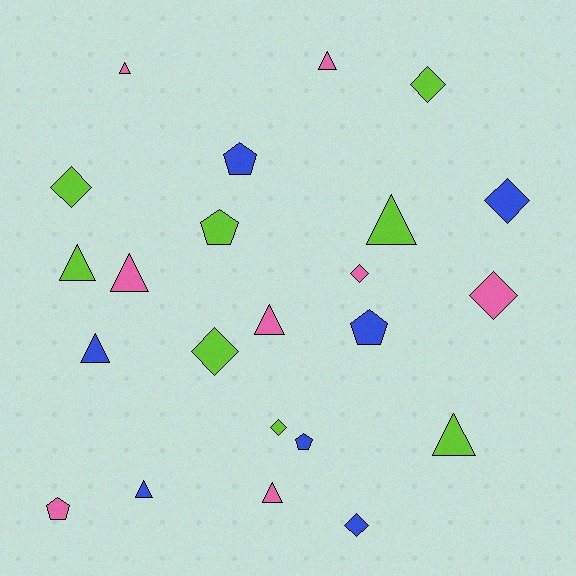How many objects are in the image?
There are 23 objects.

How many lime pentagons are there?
There is 1 lime pentagon.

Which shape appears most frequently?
Triangle, with 10 objects.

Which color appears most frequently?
Pink, with 8 objects.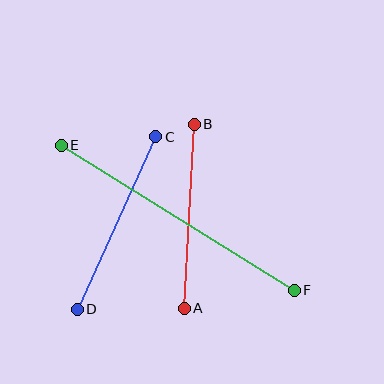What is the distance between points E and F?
The distance is approximately 274 pixels.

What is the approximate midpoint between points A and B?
The midpoint is at approximately (189, 216) pixels.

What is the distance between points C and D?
The distance is approximately 190 pixels.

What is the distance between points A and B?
The distance is approximately 184 pixels.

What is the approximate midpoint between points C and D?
The midpoint is at approximately (116, 223) pixels.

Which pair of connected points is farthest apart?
Points E and F are farthest apart.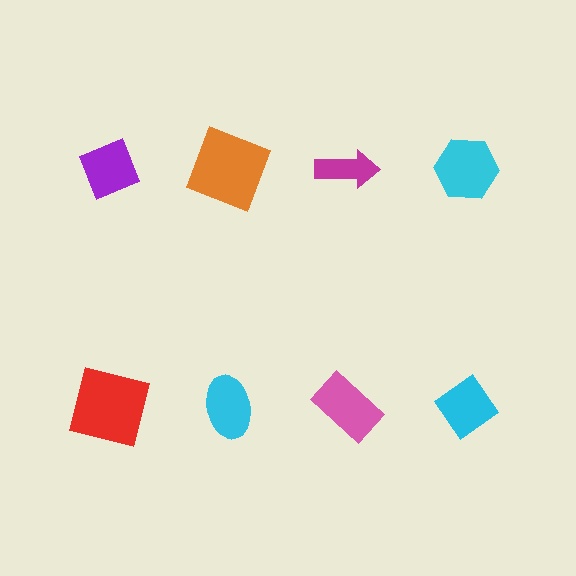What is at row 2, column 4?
A cyan diamond.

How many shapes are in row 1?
4 shapes.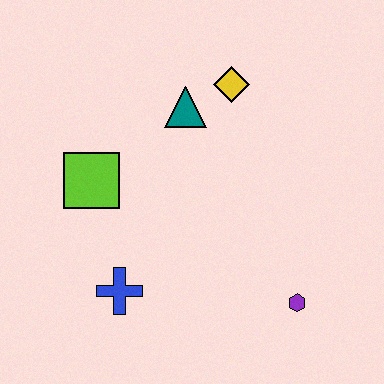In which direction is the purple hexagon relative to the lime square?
The purple hexagon is to the right of the lime square.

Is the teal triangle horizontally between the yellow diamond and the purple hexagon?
No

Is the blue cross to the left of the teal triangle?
Yes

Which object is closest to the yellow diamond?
The teal triangle is closest to the yellow diamond.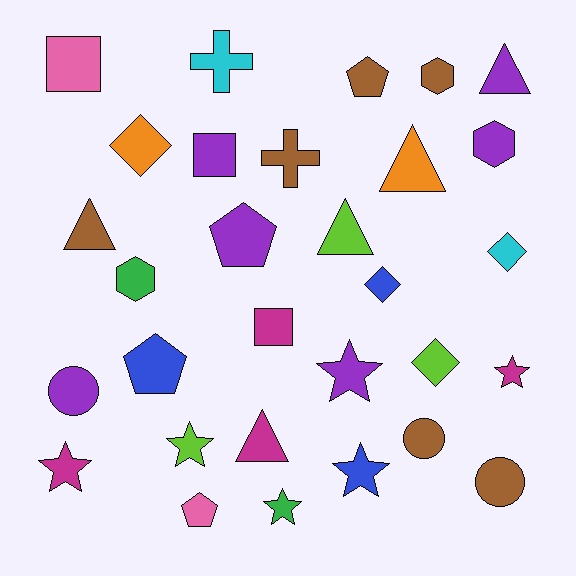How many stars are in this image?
There are 6 stars.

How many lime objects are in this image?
There are 3 lime objects.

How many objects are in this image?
There are 30 objects.